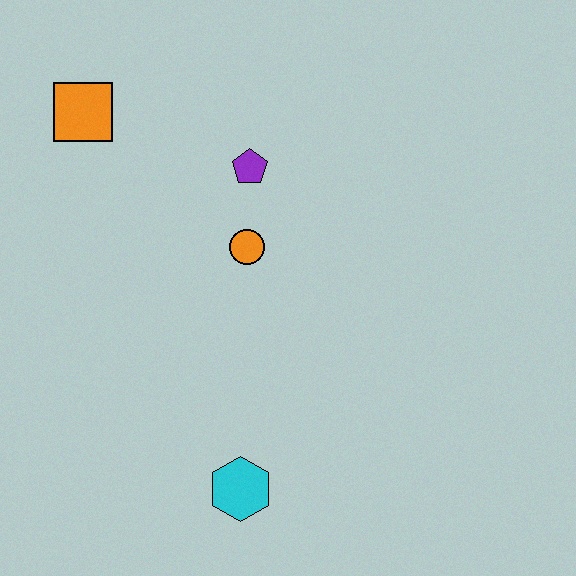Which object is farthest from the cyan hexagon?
The orange square is farthest from the cyan hexagon.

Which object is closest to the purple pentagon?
The orange circle is closest to the purple pentagon.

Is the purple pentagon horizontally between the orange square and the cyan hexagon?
No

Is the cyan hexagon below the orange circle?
Yes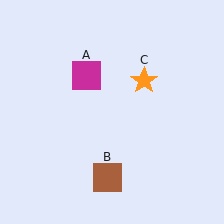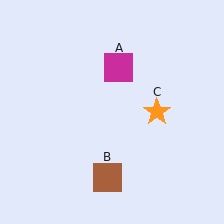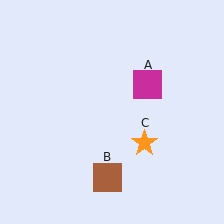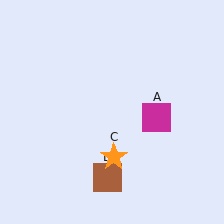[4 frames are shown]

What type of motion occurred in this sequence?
The magenta square (object A), orange star (object C) rotated clockwise around the center of the scene.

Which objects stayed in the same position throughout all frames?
Brown square (object B) remained stationary.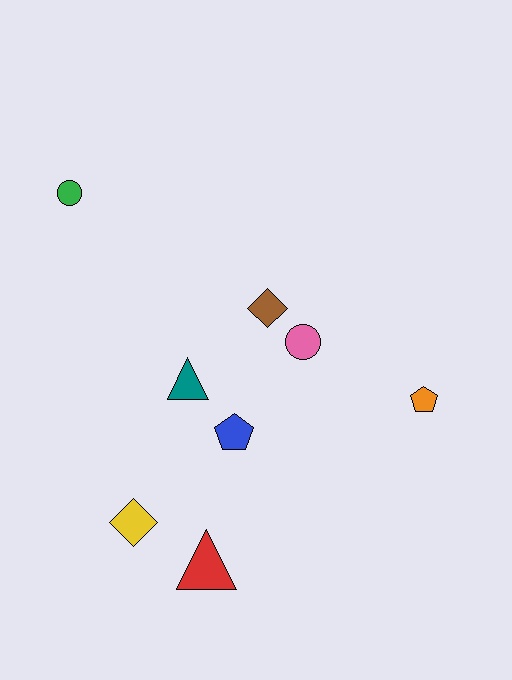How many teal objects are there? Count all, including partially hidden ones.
There is 1 teal object.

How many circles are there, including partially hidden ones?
There are 2 circles.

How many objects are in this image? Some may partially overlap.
There are 8 objects.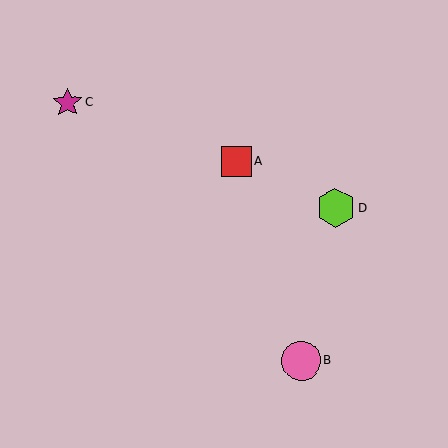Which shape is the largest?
The lime hexagon (labeled D) is the largest.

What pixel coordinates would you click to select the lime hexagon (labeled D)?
Click at (336, 208) to select the lime hexagon D.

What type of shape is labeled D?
Shape D is a lime hexagon.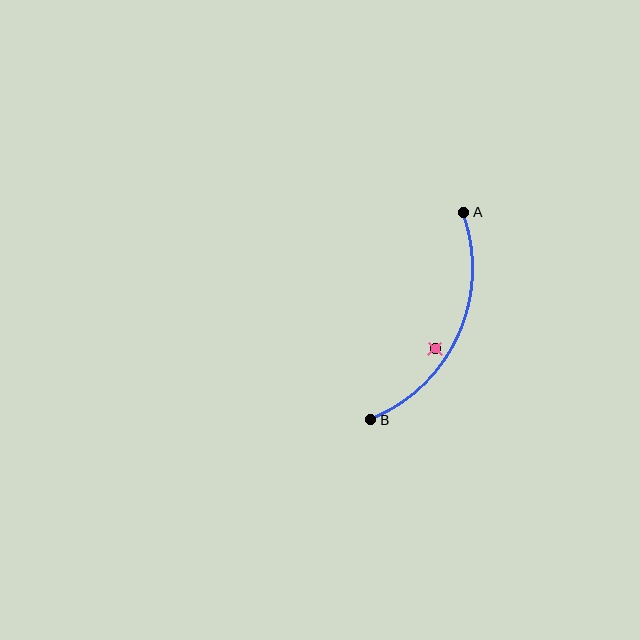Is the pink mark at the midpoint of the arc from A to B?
No — the pink mark does not lie on the arc at all. It sits slightly inside the curve.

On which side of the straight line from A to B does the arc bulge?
The arc bulges to the right of the straight line connecting A and B.